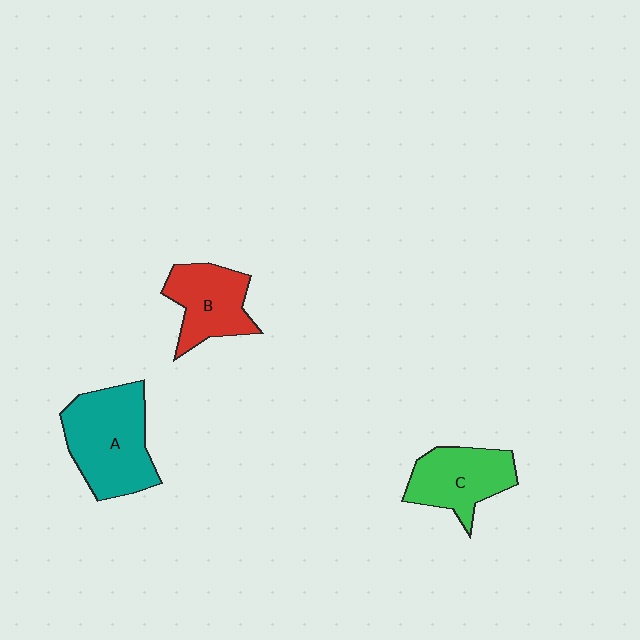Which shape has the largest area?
Shape A (teal).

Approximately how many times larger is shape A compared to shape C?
Approximately 1.4 times.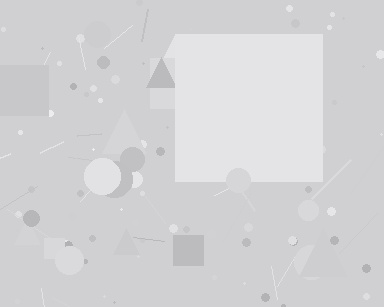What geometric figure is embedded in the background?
A square is embedded in the background.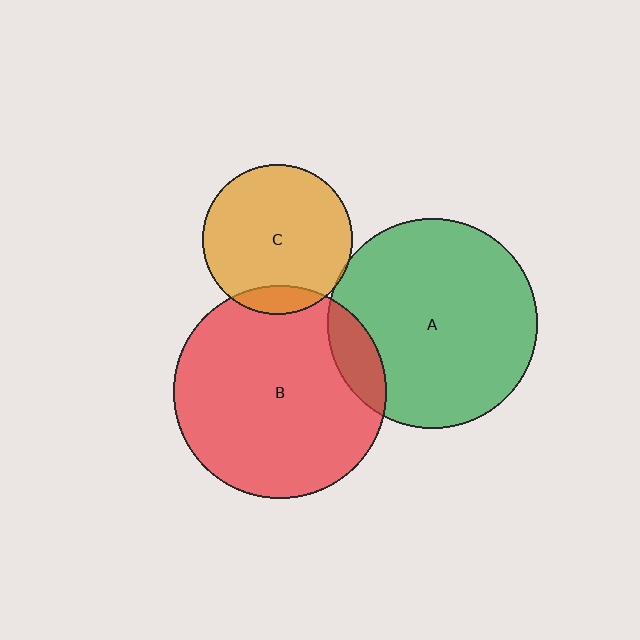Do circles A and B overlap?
Yes.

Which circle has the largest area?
Circle B (red).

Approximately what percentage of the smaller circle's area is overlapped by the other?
Approximately 10%.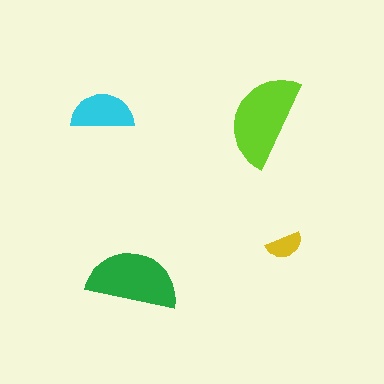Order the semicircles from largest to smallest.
the lime one, the green one, the cyan one, the yellow one.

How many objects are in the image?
There are 4 objects in the image.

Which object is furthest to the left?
The cyan semicircle is leftmost.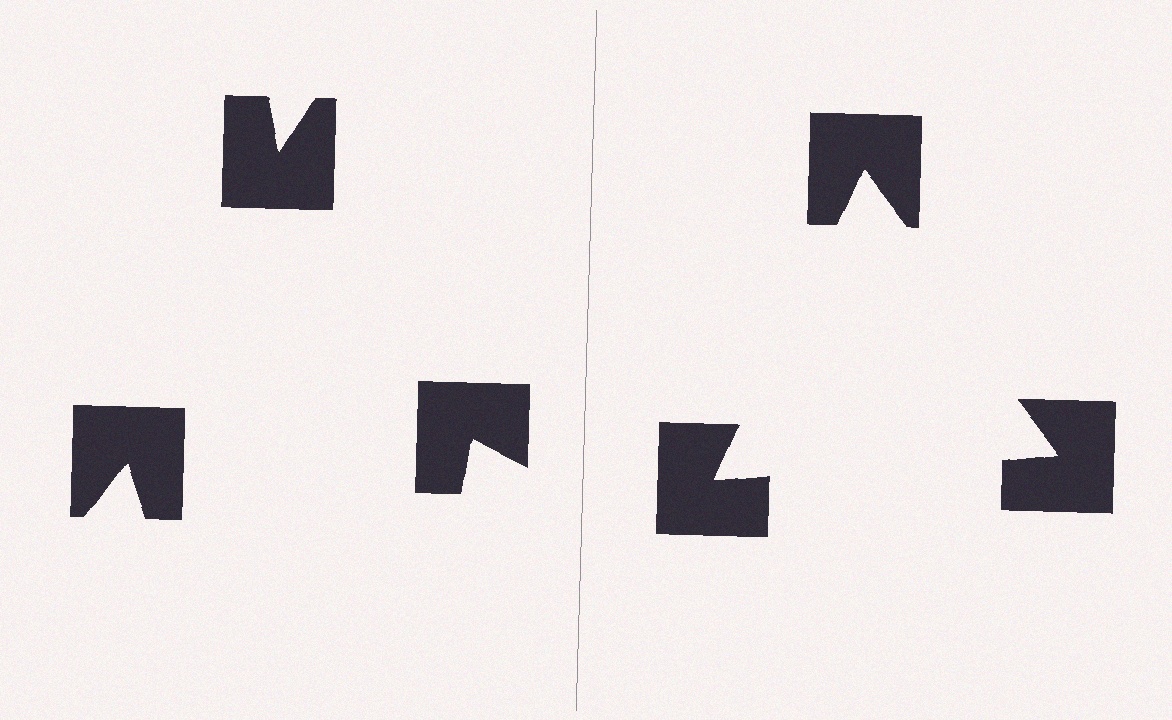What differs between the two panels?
The notched squares are positioned identically on both sides; only the wedge orientations differ. On the right they align to a triangle; on the left they are misaligned.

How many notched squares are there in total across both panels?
6 — 3 on each side.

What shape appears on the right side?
An illusory triangle.